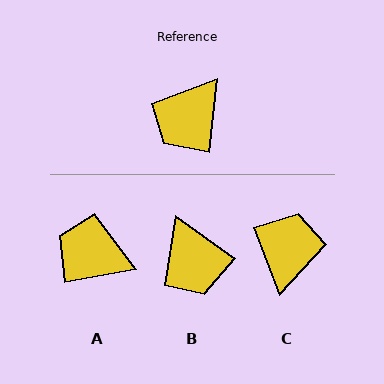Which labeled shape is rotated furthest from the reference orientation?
C, about 153 degrees away.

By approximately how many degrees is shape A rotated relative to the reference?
Approximately 73 degrees clockwise.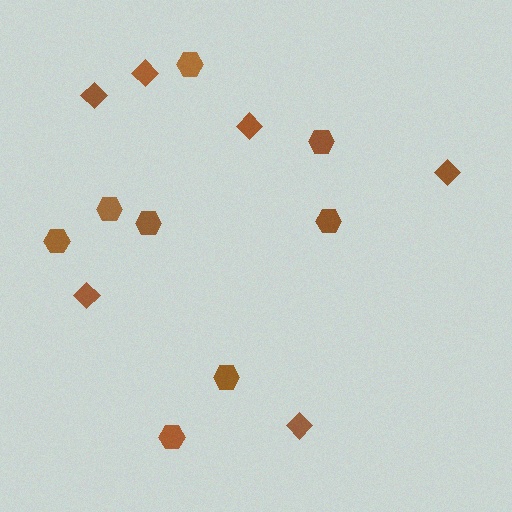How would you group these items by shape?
There are 2 groups: one group of hexagons (8) and one group of diamonds (6).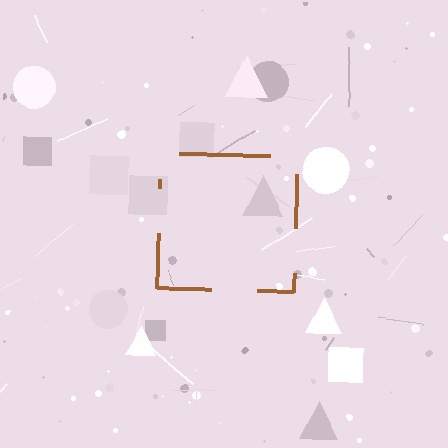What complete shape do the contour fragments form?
The contour fragments form a square.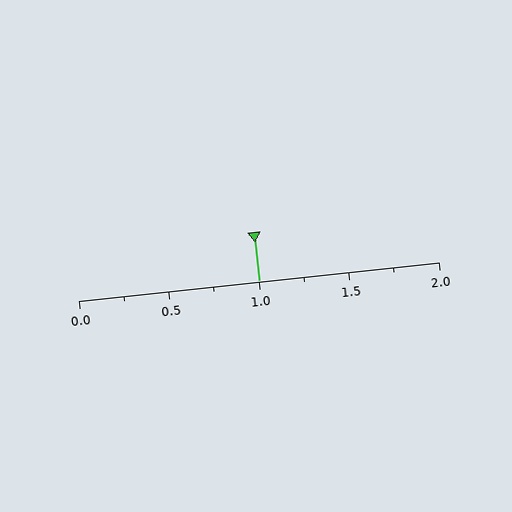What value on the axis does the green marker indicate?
The marker indicates approximately 1.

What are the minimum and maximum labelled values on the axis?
The axis runs from 0.0 to 2.0.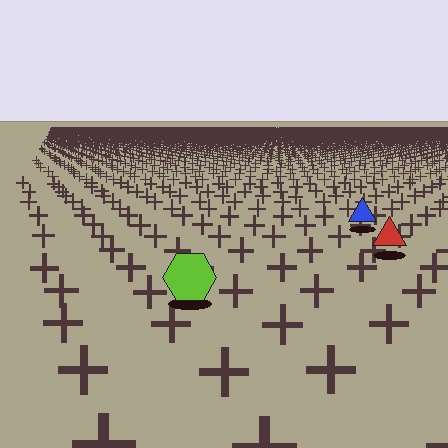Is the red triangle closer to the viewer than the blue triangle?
Yes. The red triangle is closer — you can tell from the texture gradient: the ground texture is coarser near it.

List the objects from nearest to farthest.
From nearest to farthest: the lime hexagon, the red triangle, the blue triangle.